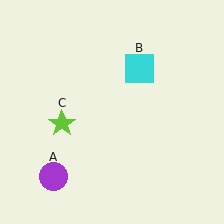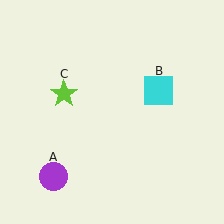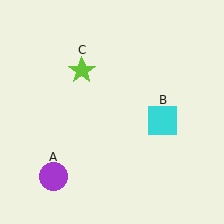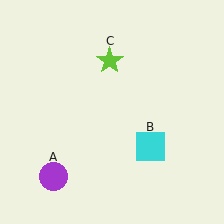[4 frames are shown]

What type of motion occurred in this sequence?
The cyan square (object B), lime star (object C) rotated clockwise around the center of the scene.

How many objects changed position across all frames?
2 objects changed position: cyan square (object B), lime star (object C).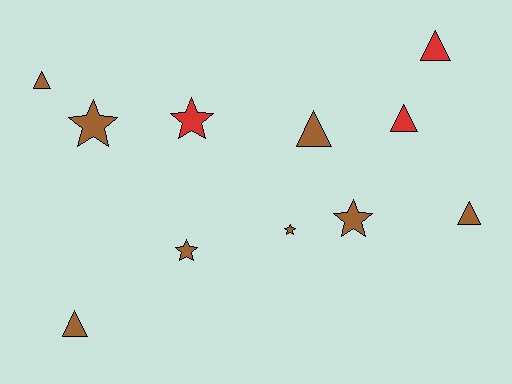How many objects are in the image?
There are 11 objects.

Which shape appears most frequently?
Triangle, with 6 objects.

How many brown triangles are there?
There are 4 brown triangles.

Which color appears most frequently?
Brown, with 8 objects.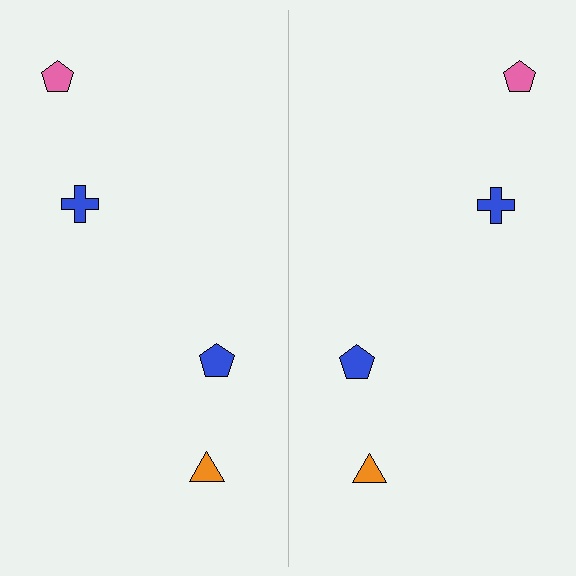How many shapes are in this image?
There are 8 shapes in this image.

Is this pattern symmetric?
Yes, this pattern has bilateral (reflection) symmetry.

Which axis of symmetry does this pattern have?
The pattern has a vertical axis of symmetry running through the center of the image.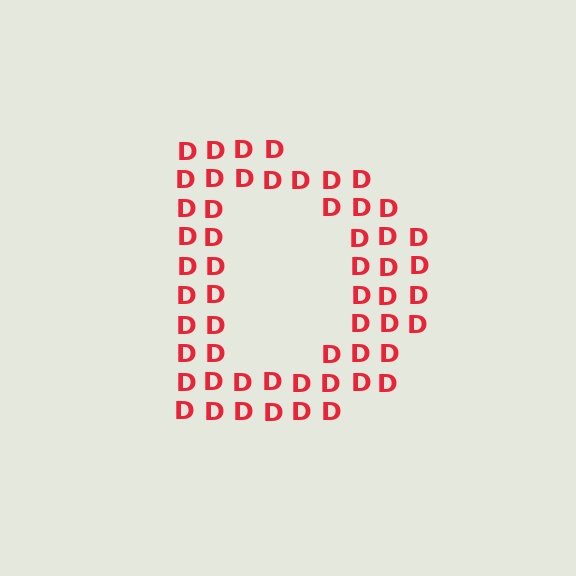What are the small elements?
The small elements are letter D's.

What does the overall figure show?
The overall figure shows the letter D.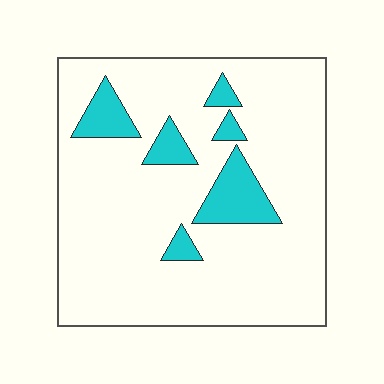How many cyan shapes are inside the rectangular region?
6.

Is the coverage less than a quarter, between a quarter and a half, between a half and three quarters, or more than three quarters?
Less than a quarter.